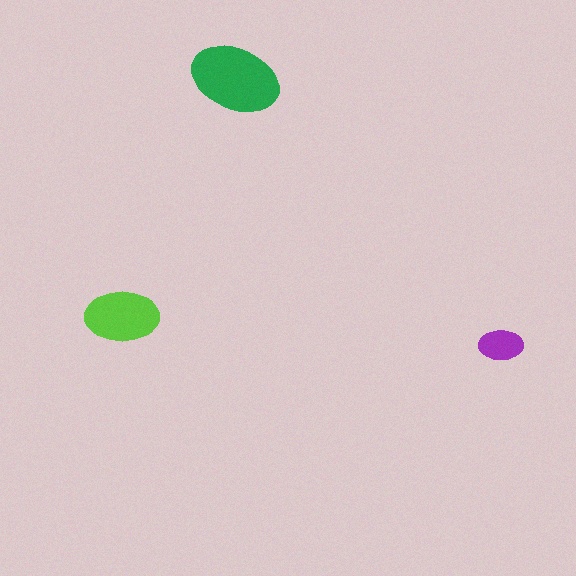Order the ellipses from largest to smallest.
the green one, the lime one, the purple one.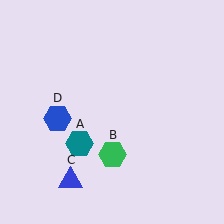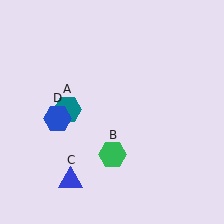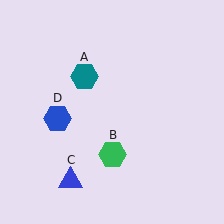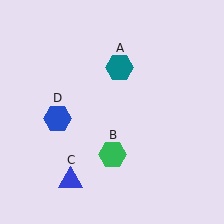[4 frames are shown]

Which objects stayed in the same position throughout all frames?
Green hexagon (object B) and blue triangle (object C) and blue hexagon (object D) remained stationary.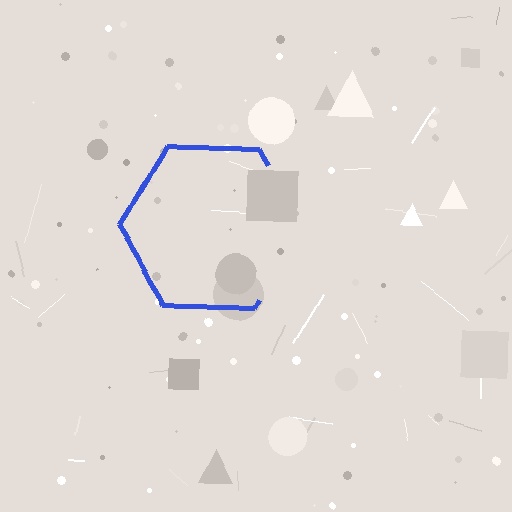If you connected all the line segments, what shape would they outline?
They would outline a hexagon.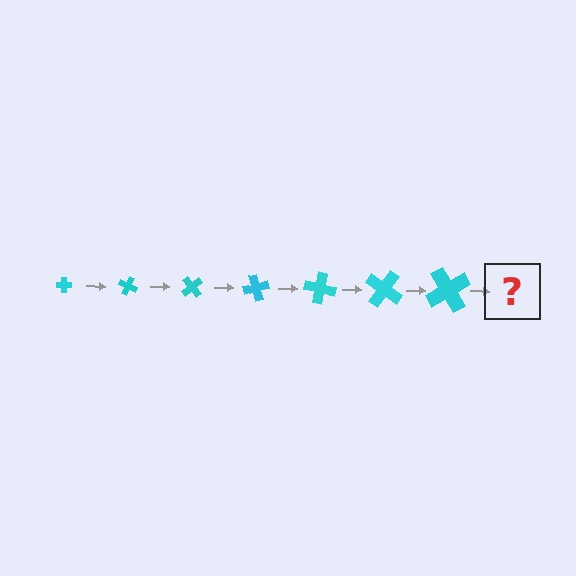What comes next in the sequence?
The next element should be a cross, larger than the previous one and rotated 175 degrees from the start.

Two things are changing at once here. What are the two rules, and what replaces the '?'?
The two rules are that the cross grows larger each step and it rotates 25 degrees each step. The '?' should be a cross, larger than the previous one and rotated 175 degrees from the start.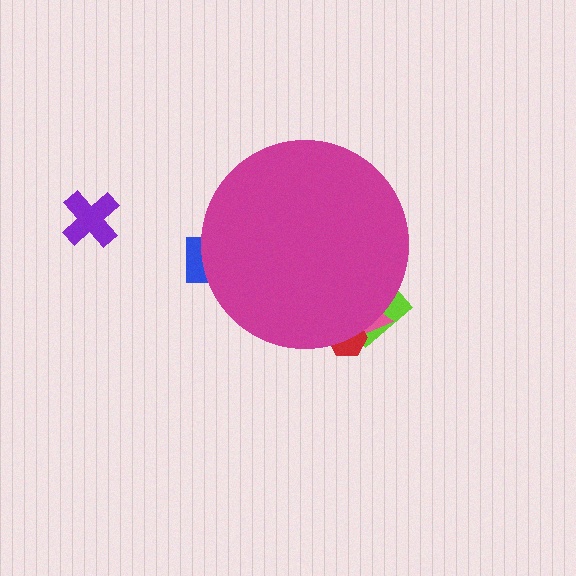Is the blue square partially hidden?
Yes, the blue square is partially hidden behind the magenta circle.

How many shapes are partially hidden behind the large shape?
4 shapes are partially hidden.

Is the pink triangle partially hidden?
Yes, the pink triangle is partially hidden behind the magenta circle.